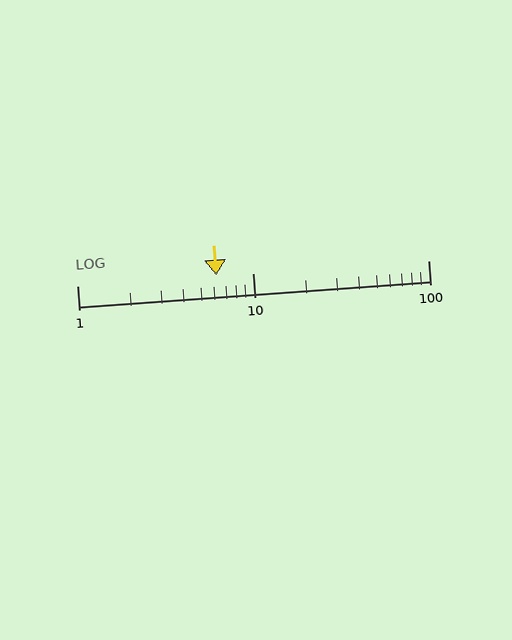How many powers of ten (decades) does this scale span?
The scale spans 2 decades, from 1 to 100.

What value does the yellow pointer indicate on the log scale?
The pointer indicates approximately 6.2.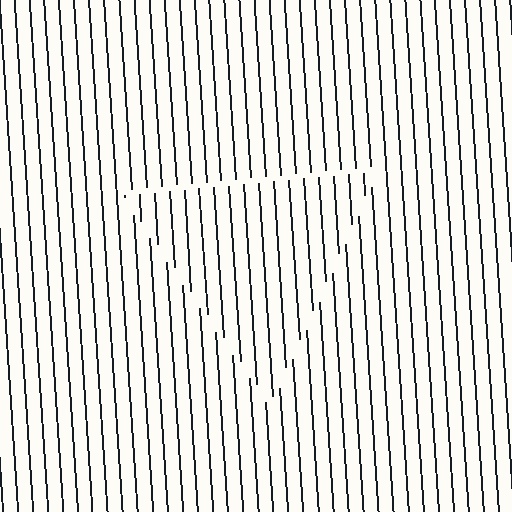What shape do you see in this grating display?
An illusory triangle. The interior of the shape contains the same grating, shifted by half a period — the contour is defined by the phase discontinuity where line-ends from the inner and outer gratings abut.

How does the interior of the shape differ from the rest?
The interior of the shape contains the same grating, shifted by half a period — the contour is defined by the phase discontinuity where line-ends from the inner and outer gratings abut.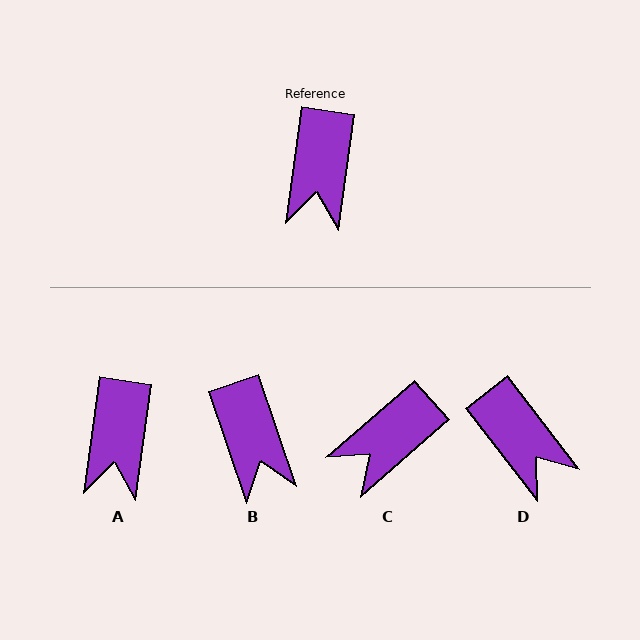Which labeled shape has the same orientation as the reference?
A.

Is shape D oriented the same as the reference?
No, it is off by about 45 degrees.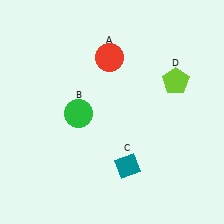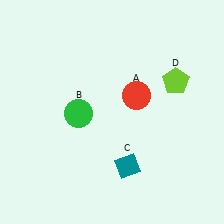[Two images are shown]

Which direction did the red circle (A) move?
The red circle (A) moved down.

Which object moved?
The red circle (A) moved down.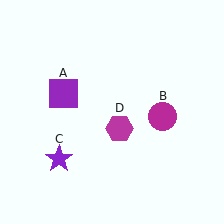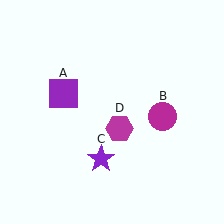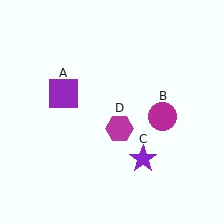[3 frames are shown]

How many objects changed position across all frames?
1 object changed position: purple star (object C).